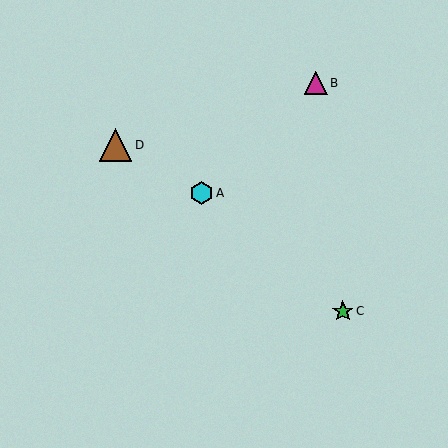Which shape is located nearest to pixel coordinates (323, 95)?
The magenta triangle (labeled B) at (316, 83) is nearest to that location.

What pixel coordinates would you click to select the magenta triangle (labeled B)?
Click at (316, 83) to select the magenta triangle B.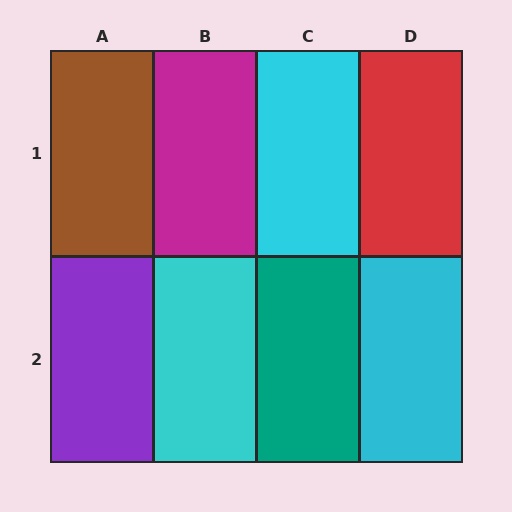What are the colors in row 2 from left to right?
Purple, cyan, teal, cyan.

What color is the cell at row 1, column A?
Brown.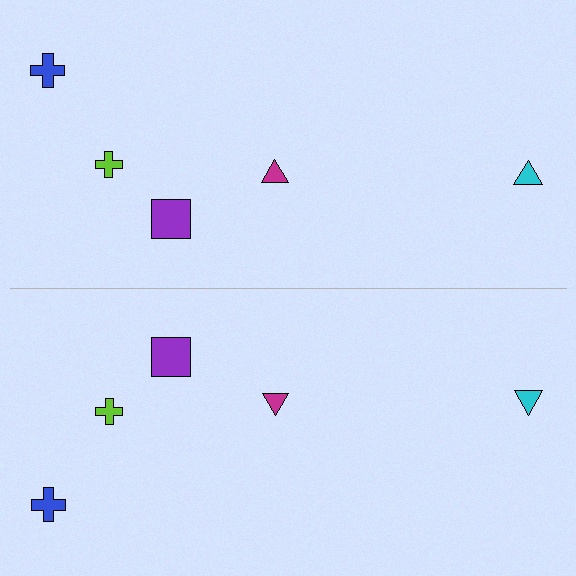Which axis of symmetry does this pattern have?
The pattern has a horizontal axis of symmetry running through the center of the image.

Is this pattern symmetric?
Yes, this pattern has bilateral (reflection) symmetry.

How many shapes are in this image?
There are 10 shapes in this image.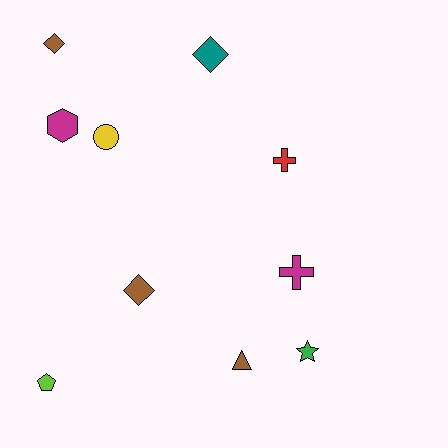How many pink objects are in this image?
There are no pink objects.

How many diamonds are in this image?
There are 3 diamonds.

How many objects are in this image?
There are 10 objects.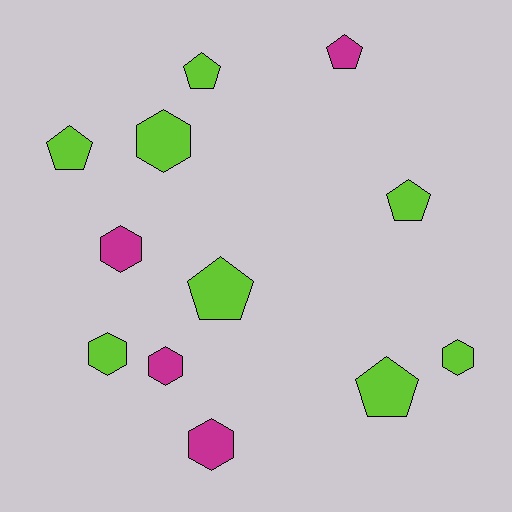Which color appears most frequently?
Lime, with 8 objects.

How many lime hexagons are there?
There are 3 lime hexagons.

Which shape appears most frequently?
Hexagon, with 6 objects.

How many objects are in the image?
There are 12 objects.